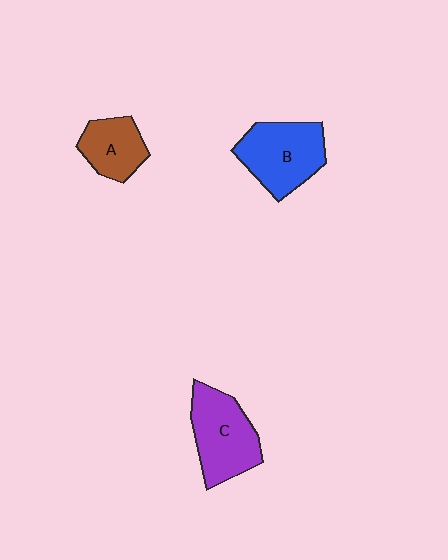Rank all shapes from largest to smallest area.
From largest to smallest: B (blue), C (purple), A (brown).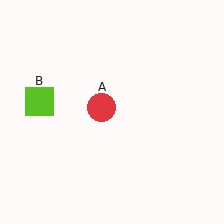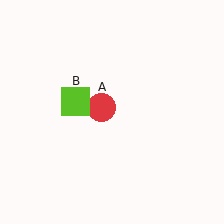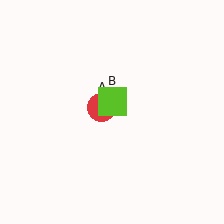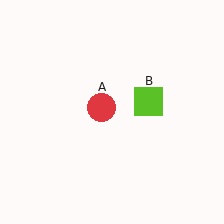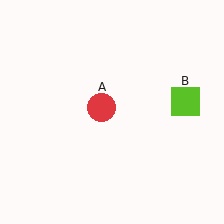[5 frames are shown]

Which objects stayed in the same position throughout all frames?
Red circle (object A) remained stationary.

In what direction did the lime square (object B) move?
The lime square (object B) moved right.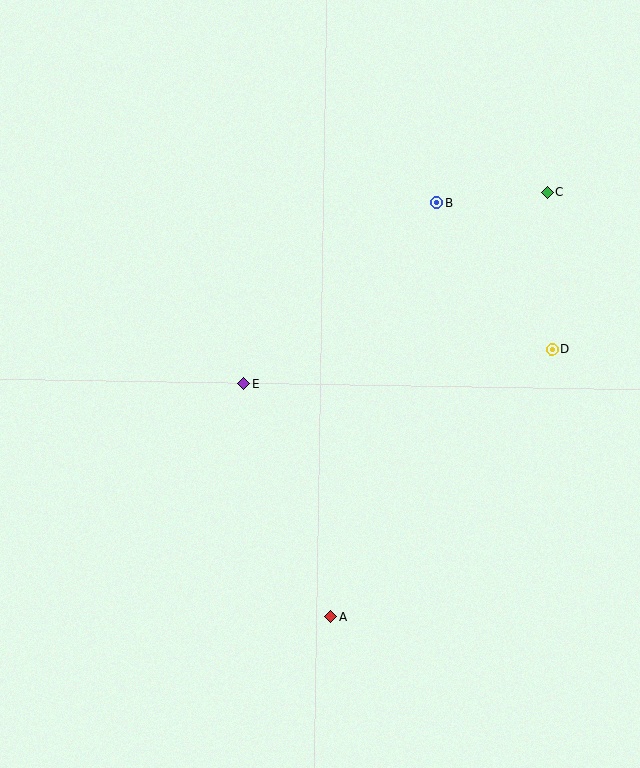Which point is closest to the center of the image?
Point E at (244, 384) is closest to the center.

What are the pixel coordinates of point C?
Point C is at (548, 192).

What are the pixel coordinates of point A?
Point A is at (331, 617).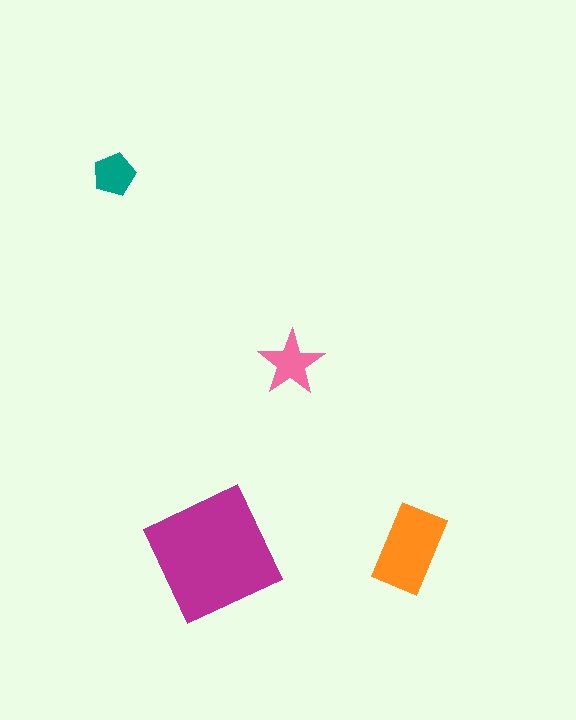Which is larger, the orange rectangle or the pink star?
The orange rectangle.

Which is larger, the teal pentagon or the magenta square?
The magenta square.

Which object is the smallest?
The teal pentagon.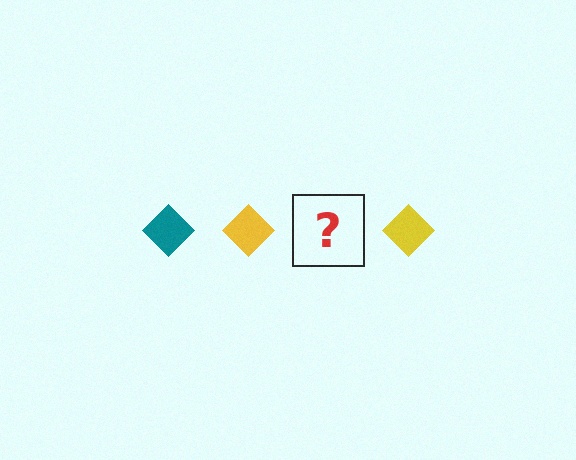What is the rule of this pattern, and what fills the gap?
The rule is that the pattern cycles through teal, yellow diamonds. The gap should be filled with a teal diamond.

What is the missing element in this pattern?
The missing element is a teal diamond.